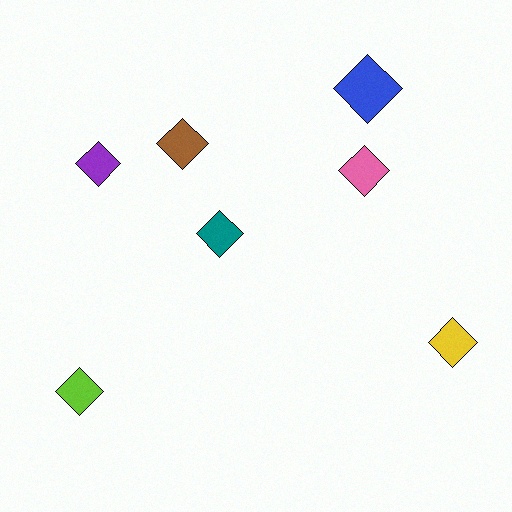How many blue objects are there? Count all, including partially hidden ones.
There is 1 blue object.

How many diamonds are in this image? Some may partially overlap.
There are 7 diamonds.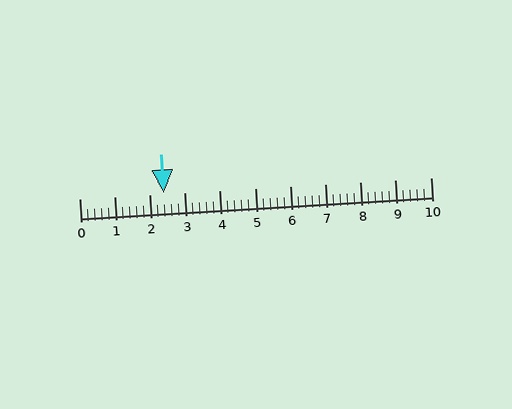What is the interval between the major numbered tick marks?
The major tick marks are spaced 1 units apart.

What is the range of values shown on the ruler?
The ruler shows values from 0 to 10.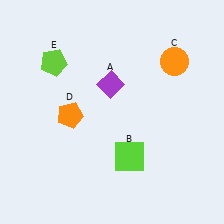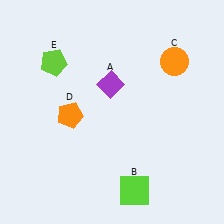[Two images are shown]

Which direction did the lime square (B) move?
The lime square (B) moved down.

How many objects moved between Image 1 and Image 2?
1 object moved between the two images.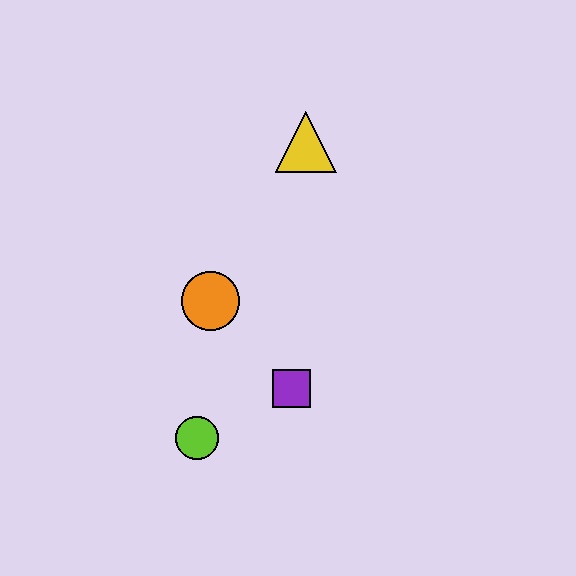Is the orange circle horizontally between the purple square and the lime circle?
Yes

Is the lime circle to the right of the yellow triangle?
No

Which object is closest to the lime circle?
The purple square is closest to the lime circle.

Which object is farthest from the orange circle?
The yellow triangle is farthest from the orange circle.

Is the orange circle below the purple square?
No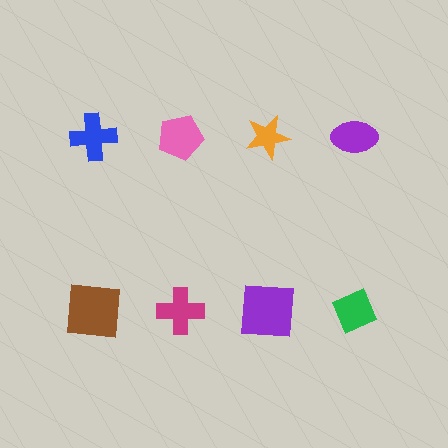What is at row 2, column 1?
A brown square.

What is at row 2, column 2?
A magenta cross.